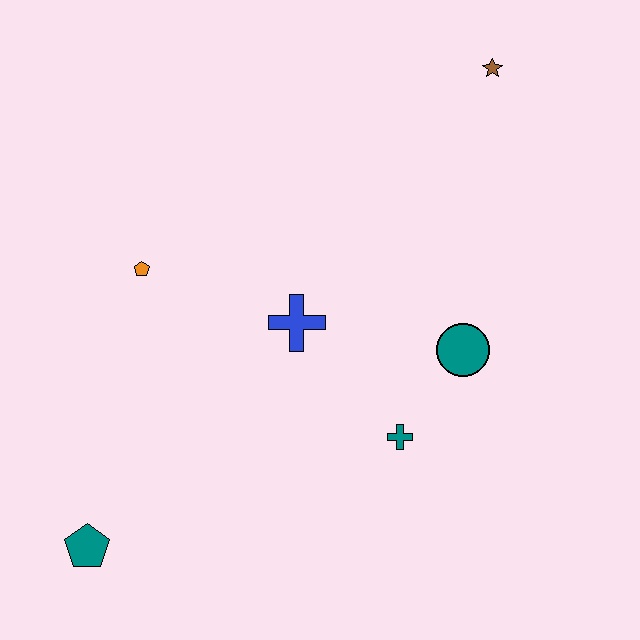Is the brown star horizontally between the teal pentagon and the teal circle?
No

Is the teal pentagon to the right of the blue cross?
No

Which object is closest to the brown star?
The teal circle is closest to the brown star.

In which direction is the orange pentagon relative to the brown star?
The orange pentagon is to the left of the brown star.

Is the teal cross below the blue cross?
Yes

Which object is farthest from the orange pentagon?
The brown star is farthest from the orange pentagon.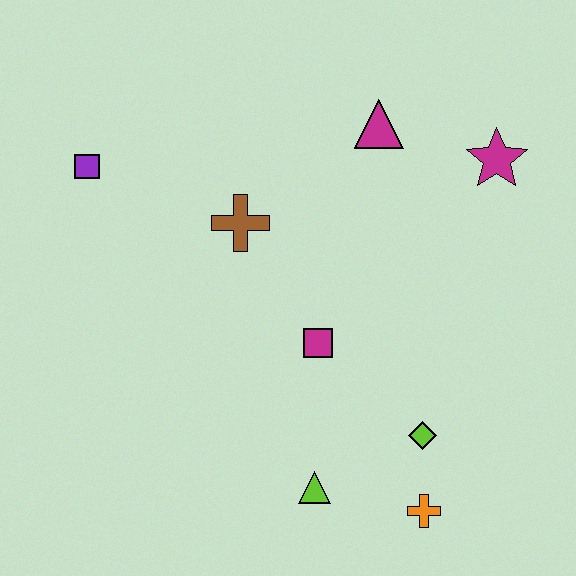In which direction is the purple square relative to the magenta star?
The purple square is to the left of the magenta star.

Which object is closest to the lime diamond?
The orange cross is closest to the lime diamond.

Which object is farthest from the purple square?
The orange cross is farthest from the purple square.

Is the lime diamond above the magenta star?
No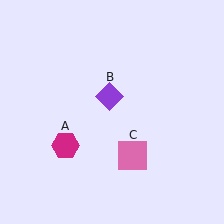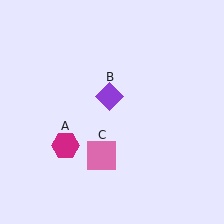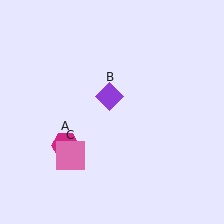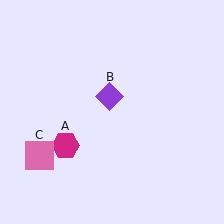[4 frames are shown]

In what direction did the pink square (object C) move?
The pink square (object C) moved left.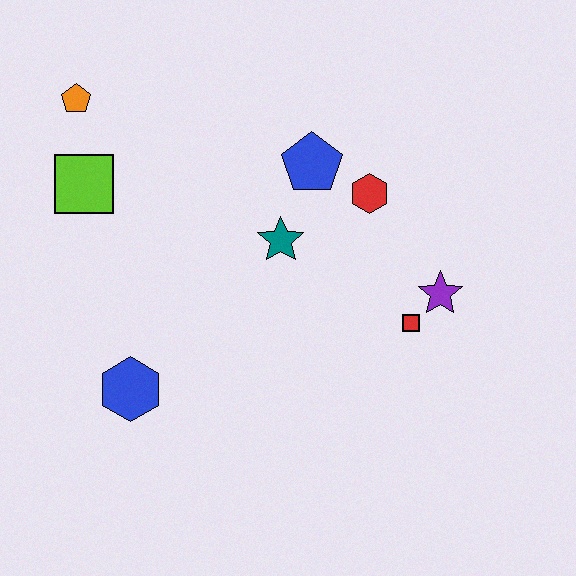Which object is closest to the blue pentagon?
The red hexagon is closest to the blue pentagon.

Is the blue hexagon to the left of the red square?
Yes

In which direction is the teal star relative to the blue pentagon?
The teal star is below the blue pentagon.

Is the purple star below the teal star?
Yes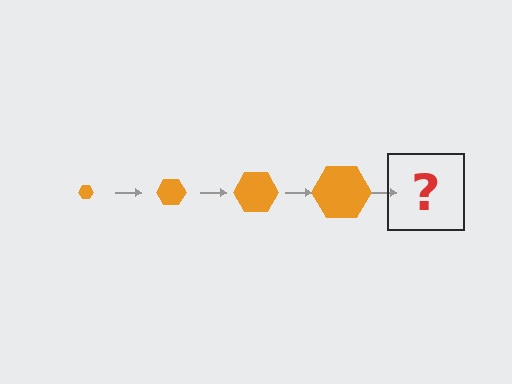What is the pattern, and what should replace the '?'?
The pattern is that the hexagon gets progressively larger each step. The '?' should be an orange hexagon, larger than the previous one.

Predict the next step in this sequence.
The next step is an orange hexagon, larger than the previous one.